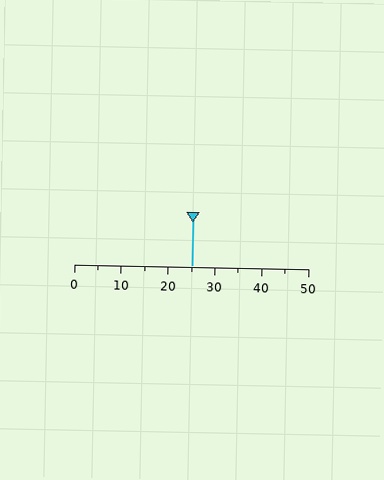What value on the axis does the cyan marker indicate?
The marker indicates approximately 25.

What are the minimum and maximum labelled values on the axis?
The axis runs from 0 to 50.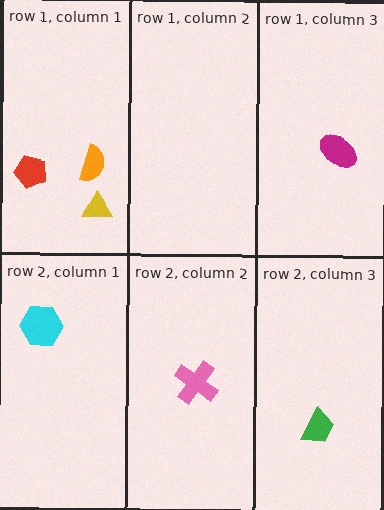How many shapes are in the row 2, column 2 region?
1.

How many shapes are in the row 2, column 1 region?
1.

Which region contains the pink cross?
The row 2, column 2 region.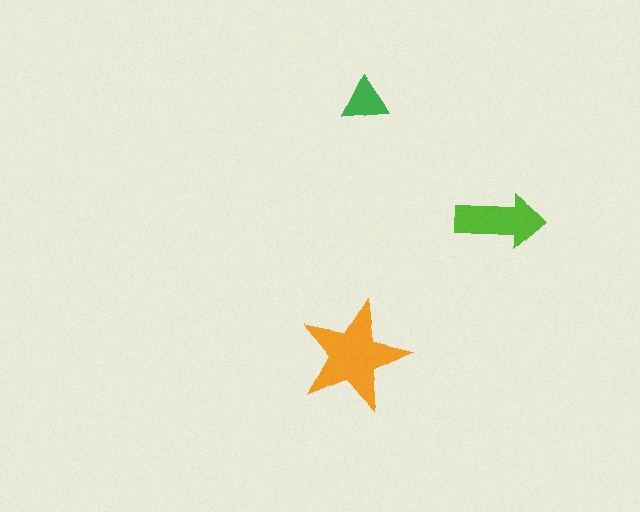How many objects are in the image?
There are 3 objects in the image.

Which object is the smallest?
The green triangle.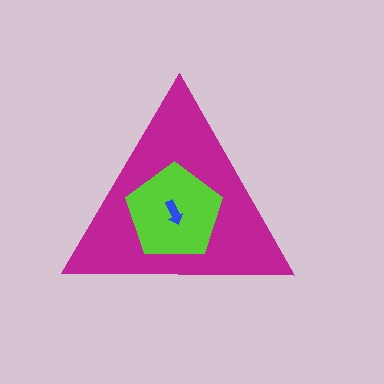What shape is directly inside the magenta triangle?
The lime pentagon.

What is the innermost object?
The blue arrow.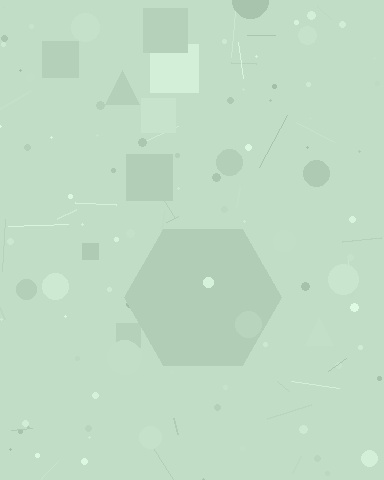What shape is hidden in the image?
A hexagon is hidden in the image.